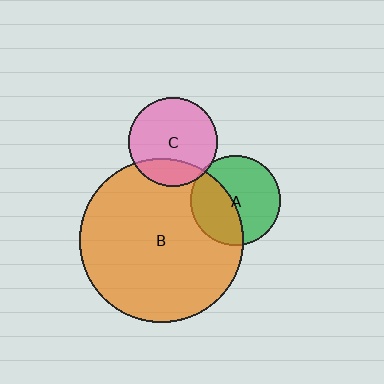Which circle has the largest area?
Circle B (orange).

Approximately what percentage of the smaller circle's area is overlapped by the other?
Approximately 5%.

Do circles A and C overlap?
Yes.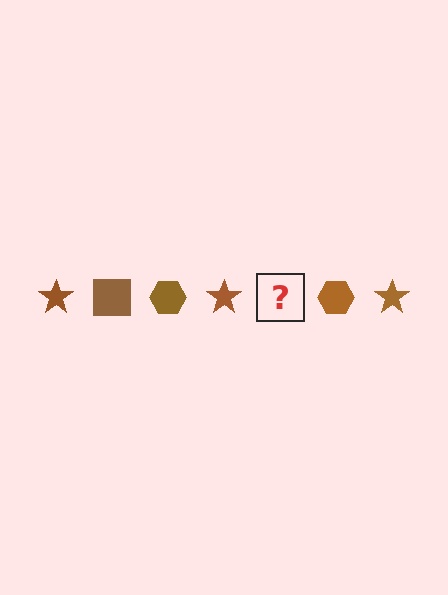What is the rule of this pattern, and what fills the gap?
The rule is that the pattern cycles through star, square, hexagon shapes in brown. The gap should be filled with a brown square.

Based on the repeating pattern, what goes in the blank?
The blank should be a brown square.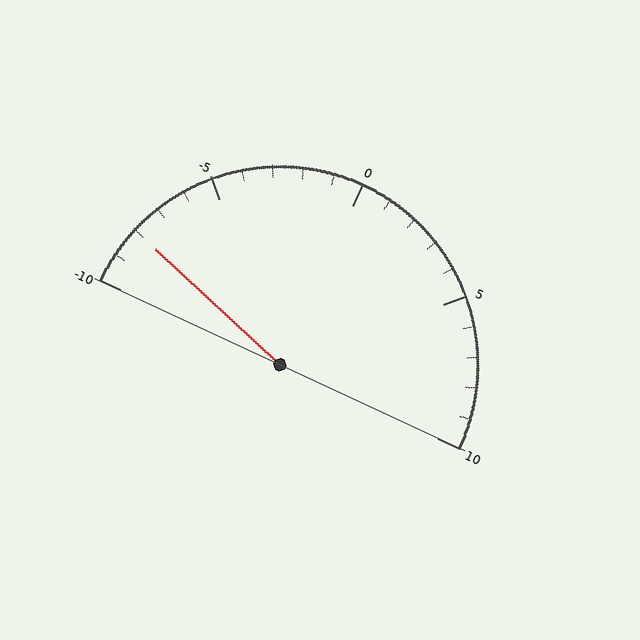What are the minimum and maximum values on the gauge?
The gauge ranges from -10 to 10.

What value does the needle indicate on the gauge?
The needle indicates approximately -8.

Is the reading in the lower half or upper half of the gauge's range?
The reading is in the lower half of the range (-10 to 10).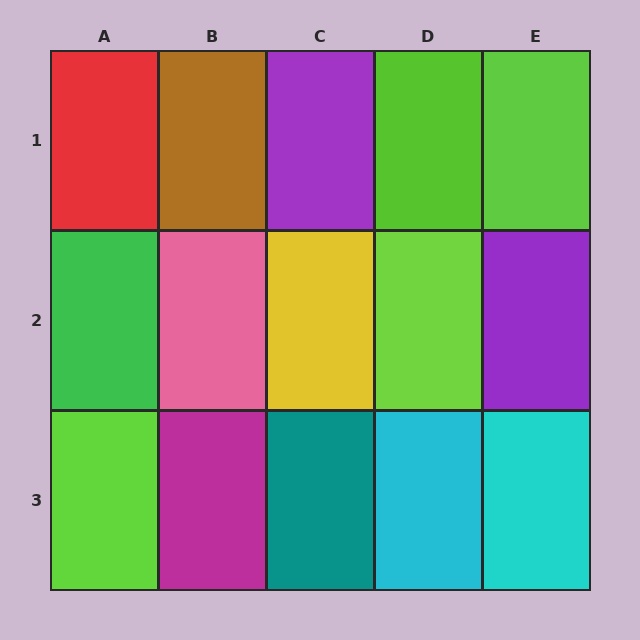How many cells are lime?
4 cells are lime.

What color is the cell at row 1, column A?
Red.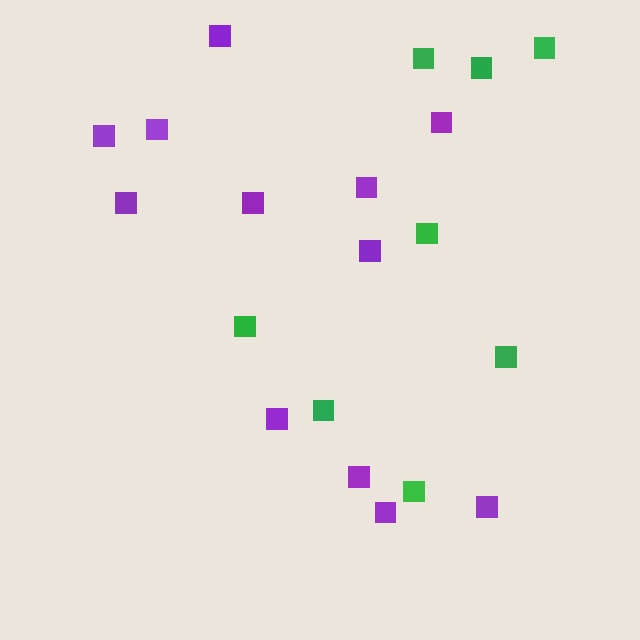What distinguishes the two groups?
There are 2 groups: one group of green squares (8) and one group of purple squares (12).